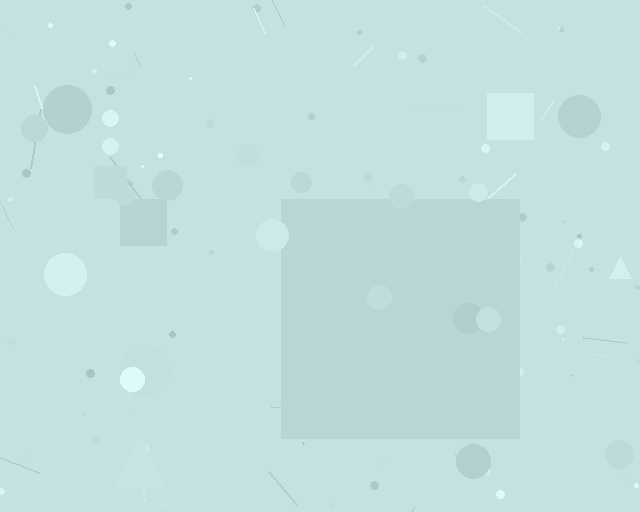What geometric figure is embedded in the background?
A square is embedded in the background.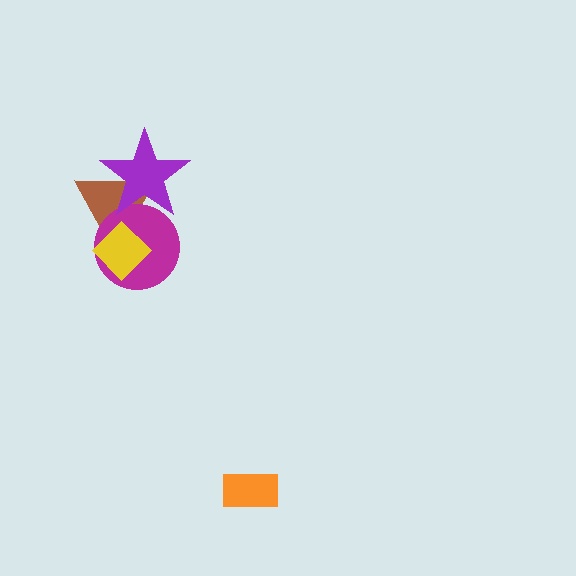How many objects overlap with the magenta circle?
3 objects overlap with the magenta circle.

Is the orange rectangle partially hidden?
No, no other shape covers it.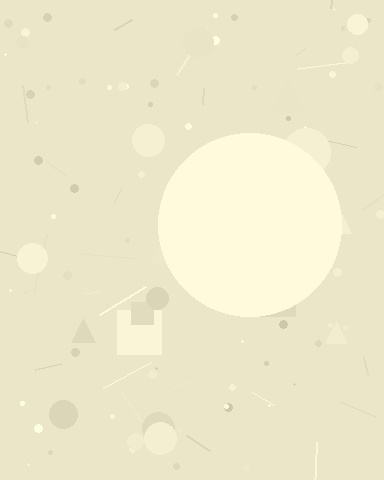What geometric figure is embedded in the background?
A circle is embedded in the background.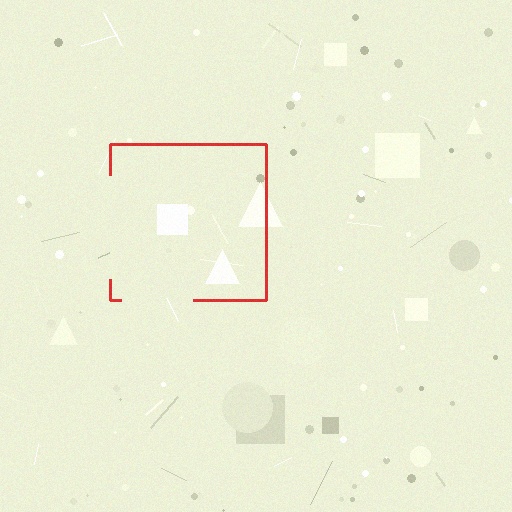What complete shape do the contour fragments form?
The contour fragments form a square.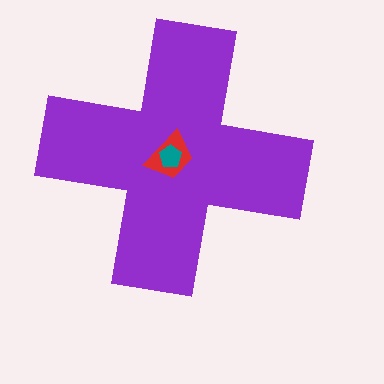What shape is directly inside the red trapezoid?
The teal pentagon.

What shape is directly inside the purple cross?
The red trapezoid.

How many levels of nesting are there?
3.